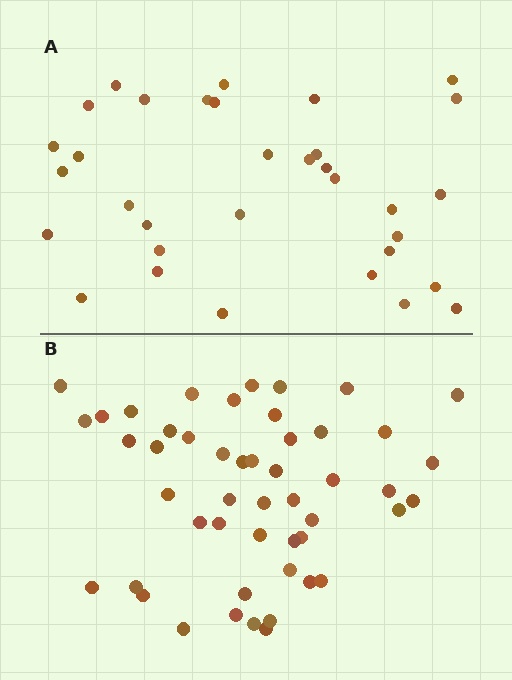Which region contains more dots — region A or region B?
Region B (the bottom region) has more dots.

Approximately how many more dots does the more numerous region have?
Region B has approximately 15 more dots than region A.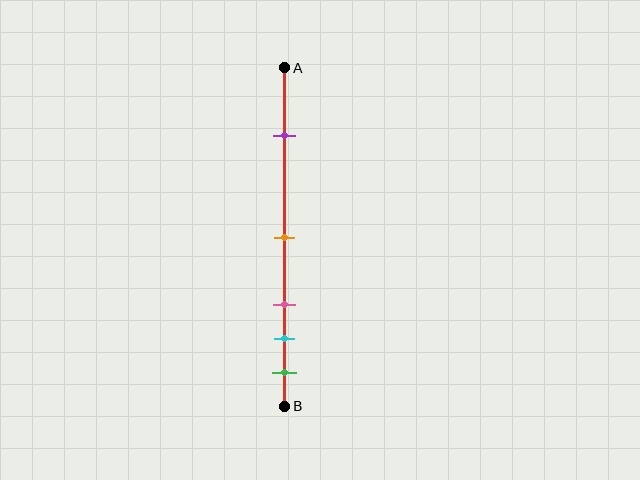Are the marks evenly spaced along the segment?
No, the marks are not evenly spaced.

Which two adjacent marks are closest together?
The cyan and green marks are the closest adjacent pair.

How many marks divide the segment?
There are 5 marks dividing the segment.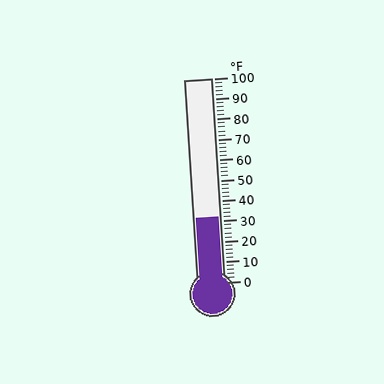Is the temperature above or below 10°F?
The temperature is above 10°F.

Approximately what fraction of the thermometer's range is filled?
The thermometer is filled to approximately 30% of its range.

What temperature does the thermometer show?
The thermometer shows approximately 32°F.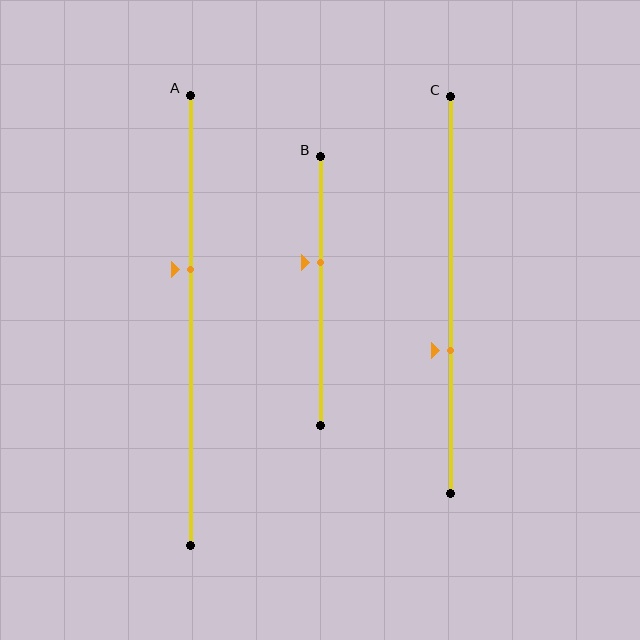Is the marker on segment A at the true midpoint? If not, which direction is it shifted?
No, the marker on segment A is shifted upward by about 11% of the segment length.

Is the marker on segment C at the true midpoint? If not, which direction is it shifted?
No, the marker on segment C is shifted downward by about 14% of the segment length.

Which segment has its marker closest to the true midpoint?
Segment B has its marker closest to the true midpoint.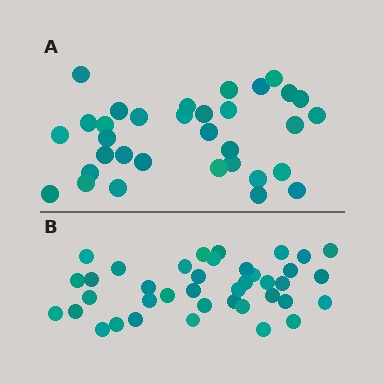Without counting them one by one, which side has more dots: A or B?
Region B (the bottom region) has more dots.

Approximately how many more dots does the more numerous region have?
Region B has about 6 more dots than region A.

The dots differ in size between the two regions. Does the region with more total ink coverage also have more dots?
No. Region A has more total ink coverage because its dots are larger, but region B actually contains more individual dots. Total area can be misleading — the number of items is what matters here.